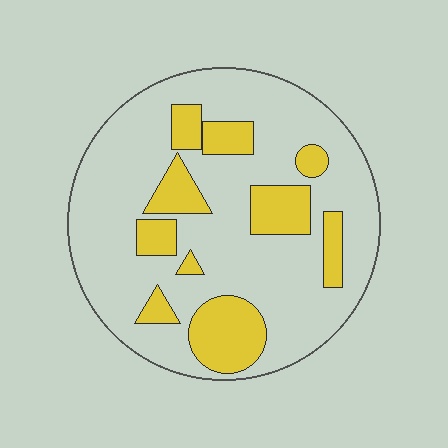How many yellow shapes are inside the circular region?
10.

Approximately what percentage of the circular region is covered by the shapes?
Approximately 25%.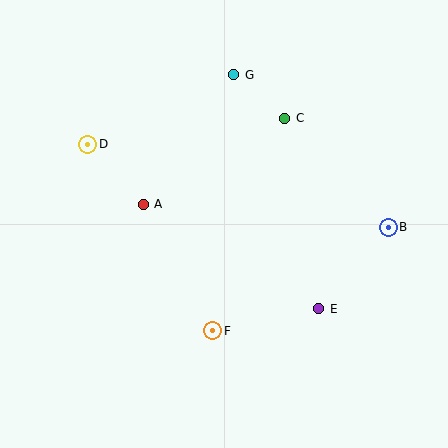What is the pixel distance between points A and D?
The distance between A and D is 82 pixels.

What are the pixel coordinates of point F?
Point F is at (213, 331).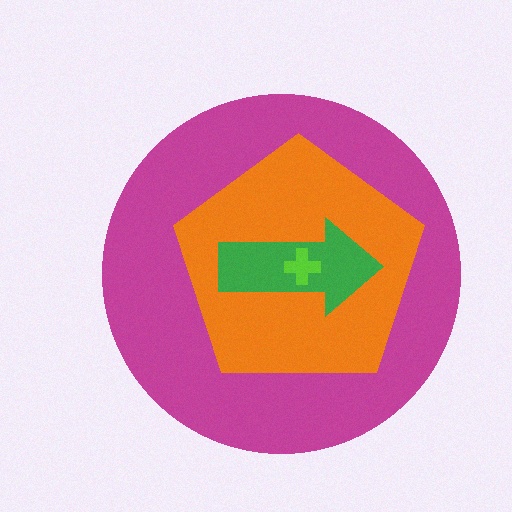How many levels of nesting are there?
4.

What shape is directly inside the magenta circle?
The orange pentagon.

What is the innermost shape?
The lime cross.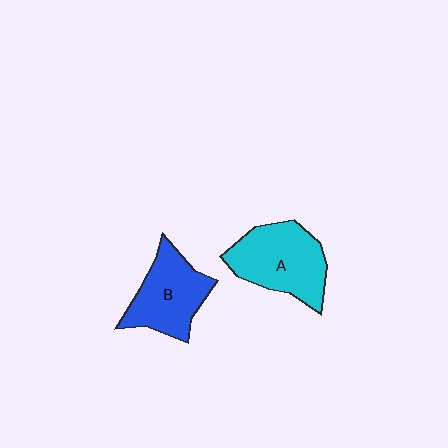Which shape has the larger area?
Shape A (cyan).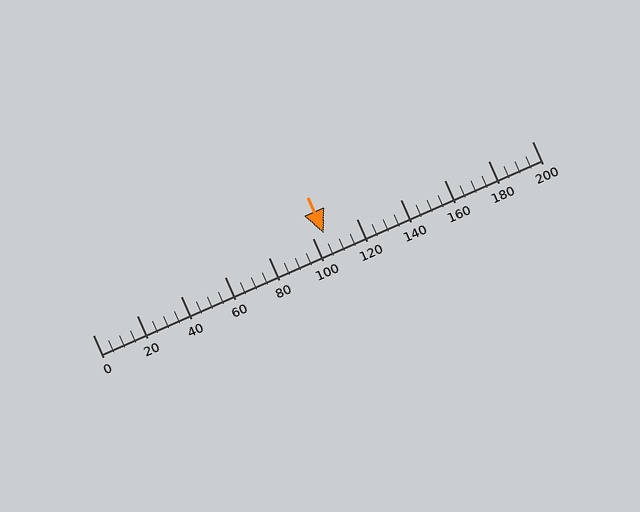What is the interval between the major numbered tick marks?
The major tick marks are spaced 20 units apart.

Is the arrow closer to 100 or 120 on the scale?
The arrow is closer to 100.